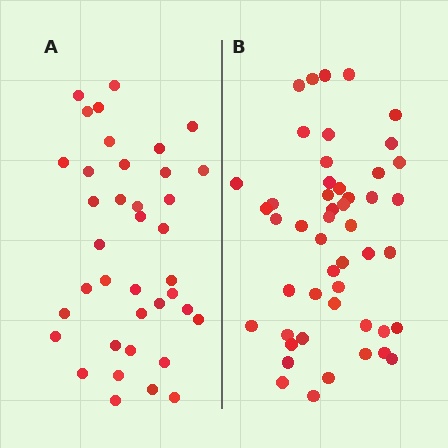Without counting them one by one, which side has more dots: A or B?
Region B (the right region) has more dots.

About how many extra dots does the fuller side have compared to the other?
Region B has roughly 12 or so more dots than region A.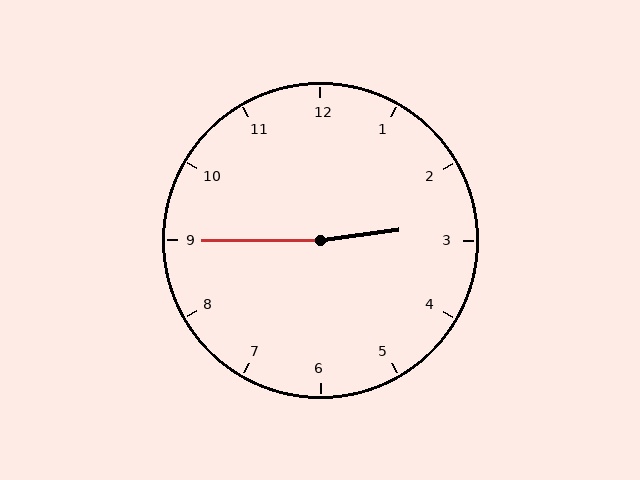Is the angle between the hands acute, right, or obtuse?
It is obtuse.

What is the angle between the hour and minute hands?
Approximately 172 degrees.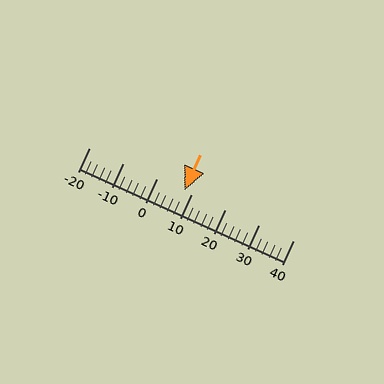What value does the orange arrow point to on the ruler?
The orange arrow points to approximately 8.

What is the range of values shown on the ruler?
The ruler shows values from -20 to 40.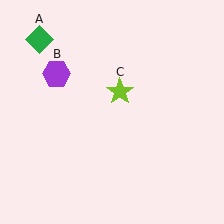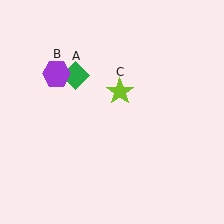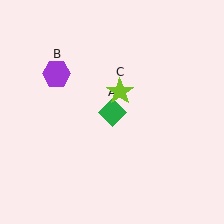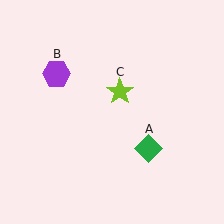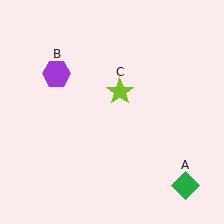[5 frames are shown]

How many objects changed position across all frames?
1 object changed position: green diamond (object A).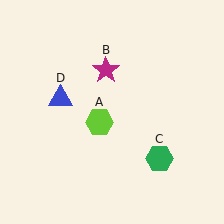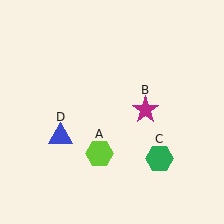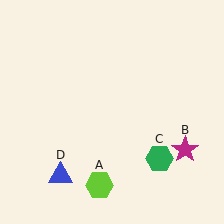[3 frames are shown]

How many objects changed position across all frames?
3 objects changed position: lime hexagon (object A), magenta star (object B), blue triangle (object D).